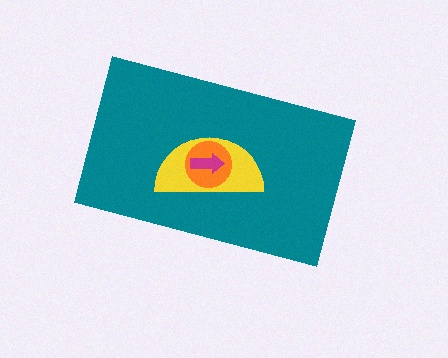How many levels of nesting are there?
4.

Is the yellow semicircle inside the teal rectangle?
Yes.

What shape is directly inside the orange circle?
The magenta arrow.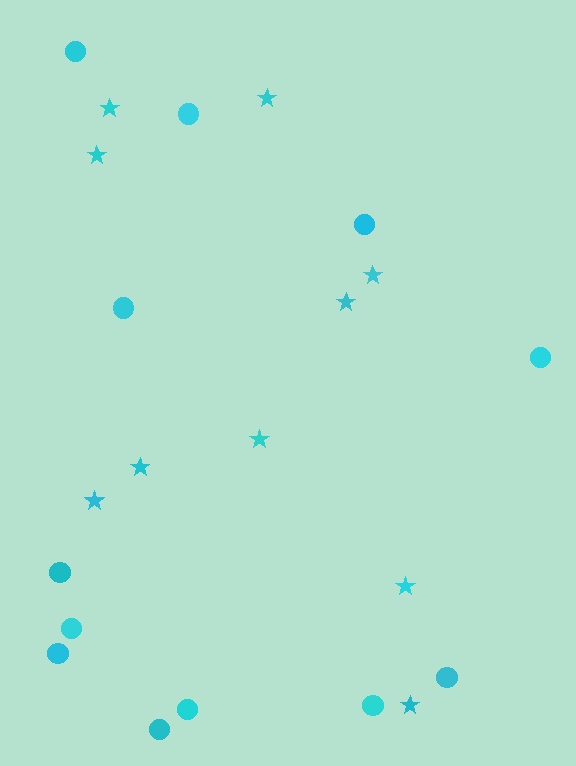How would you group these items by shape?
There are 2 groups: one group of circles (12) and one group of stars (10).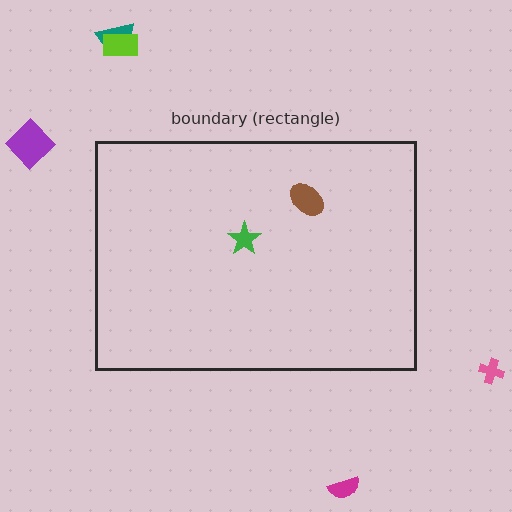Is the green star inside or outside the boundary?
Inside.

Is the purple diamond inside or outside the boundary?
Outside.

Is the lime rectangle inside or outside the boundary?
Outside.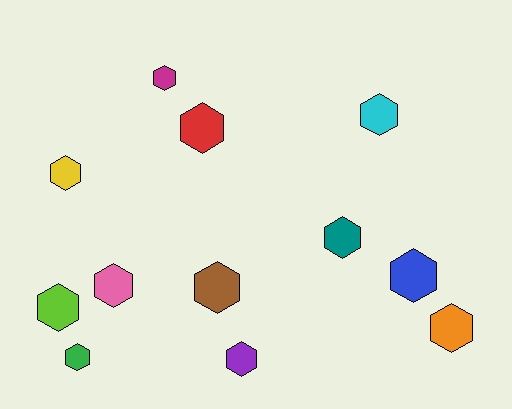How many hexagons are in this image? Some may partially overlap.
There are 12 hexagons.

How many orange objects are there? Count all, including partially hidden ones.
There is 1 orange object.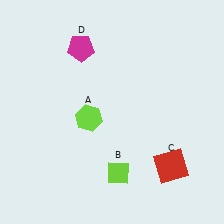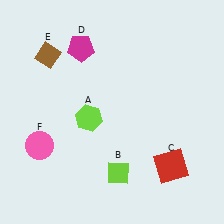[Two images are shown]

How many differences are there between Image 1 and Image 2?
There are 2 differences between the two images.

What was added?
A brown diamond (E), a pink circle (F) were added in Image 2.